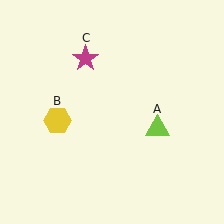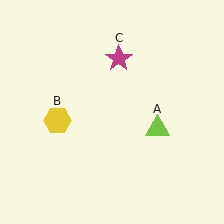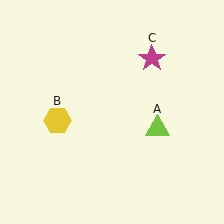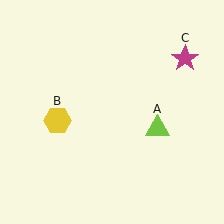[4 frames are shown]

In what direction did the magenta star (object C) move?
The magenta star (object C) moved right.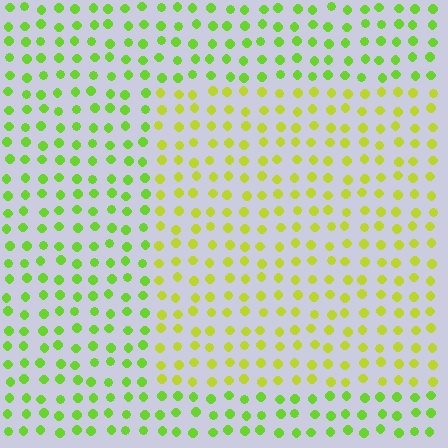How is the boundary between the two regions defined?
The boundary is defined purely by a slight shift in hue (about 30 degrees). Spacing, size, and orientation are identical on both sides.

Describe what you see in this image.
The image is filled with small lime elements in a uniform arrangement. A rectangle-shaped region is visible where the elements are tinted to a slightly different hue, forming a subtle color boundary.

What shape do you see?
I see a rectangle.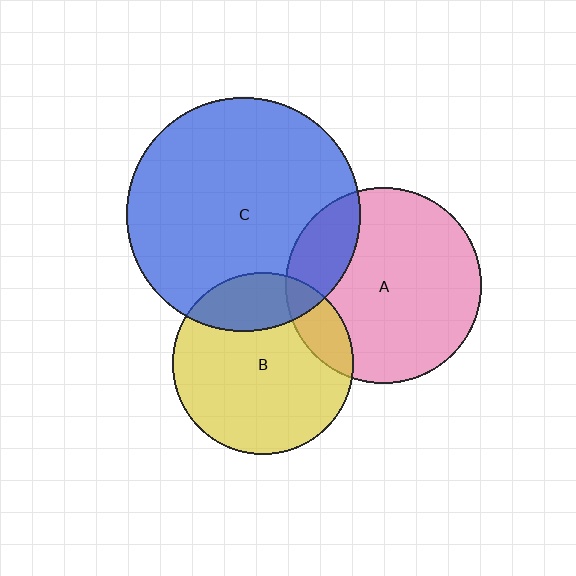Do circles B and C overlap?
Yes.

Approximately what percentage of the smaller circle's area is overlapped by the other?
Approximately 20%.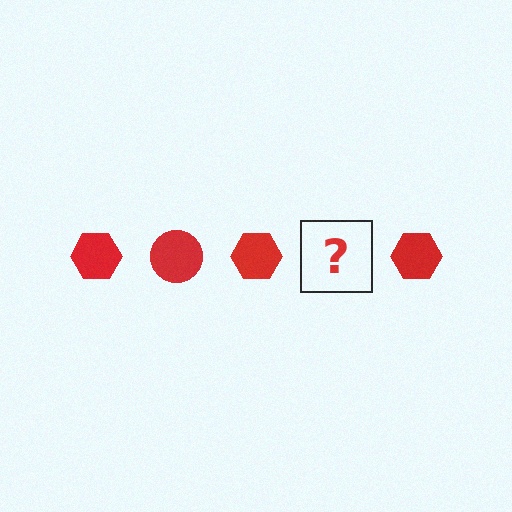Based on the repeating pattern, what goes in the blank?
The blank should be a red circle.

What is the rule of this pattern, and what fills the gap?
The rule is that the pattern cycles through hexagon, circle shapes in red. The gap should be filled with a red circle.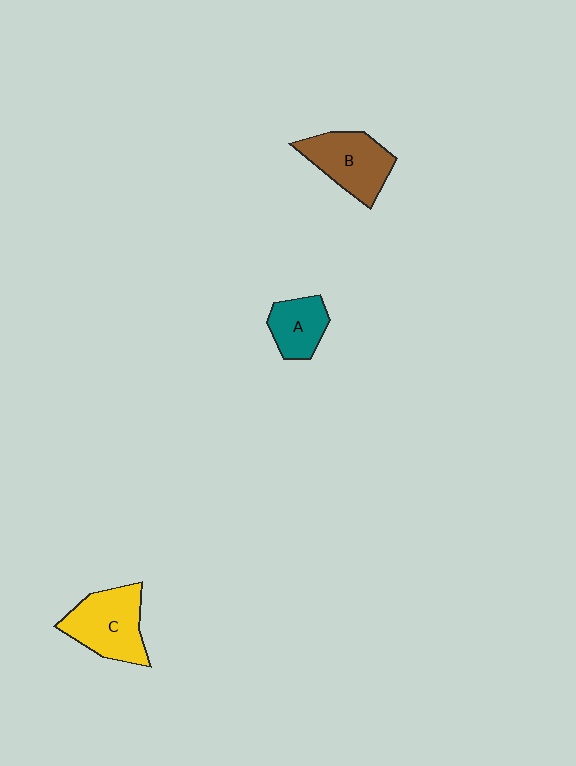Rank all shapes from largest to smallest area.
From largest to smallest: C (yellow), B (brown), A (teal).